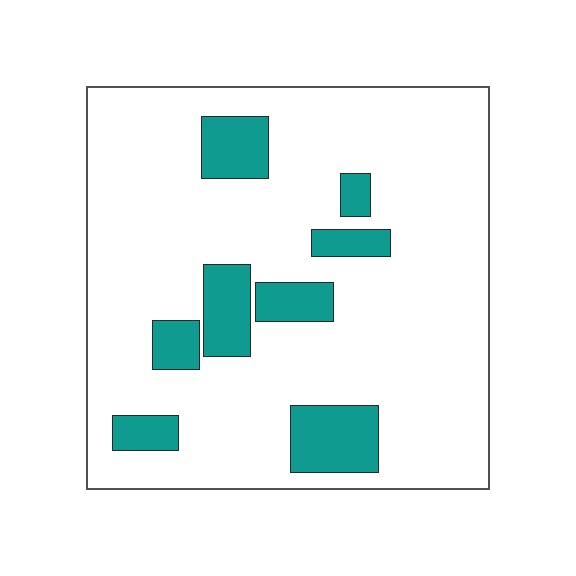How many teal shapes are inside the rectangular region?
8.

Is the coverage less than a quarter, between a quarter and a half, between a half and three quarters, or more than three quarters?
Less than a quarter.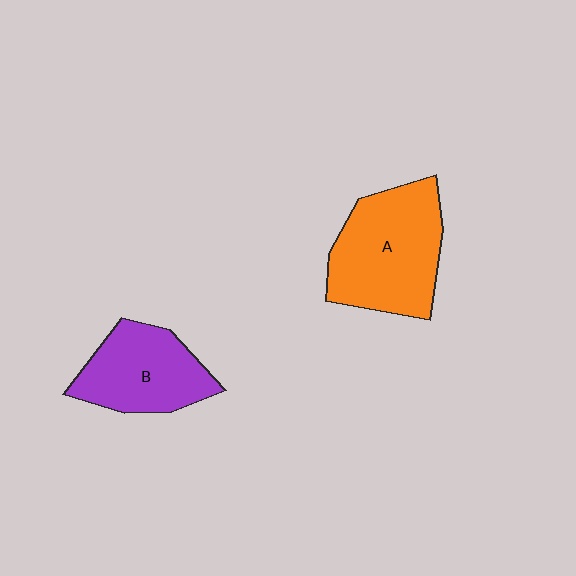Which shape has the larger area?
Shape A (orange).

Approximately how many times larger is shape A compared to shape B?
Approximately 1.3 times.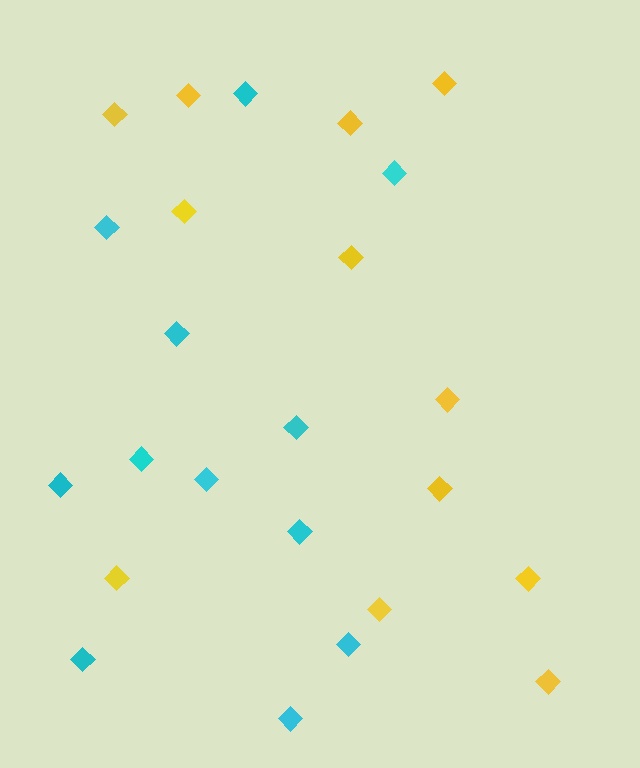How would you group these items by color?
There are 2 groups: one group of cyan diamonds (12) and one group of yellow diamonds (12).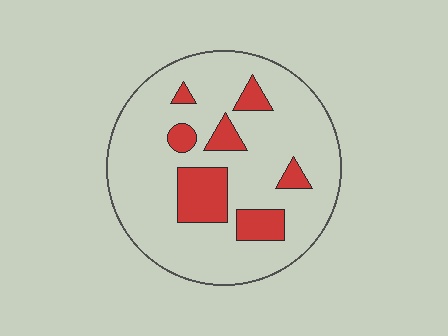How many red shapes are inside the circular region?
7.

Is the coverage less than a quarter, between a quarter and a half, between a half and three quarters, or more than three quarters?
Less than a quarter.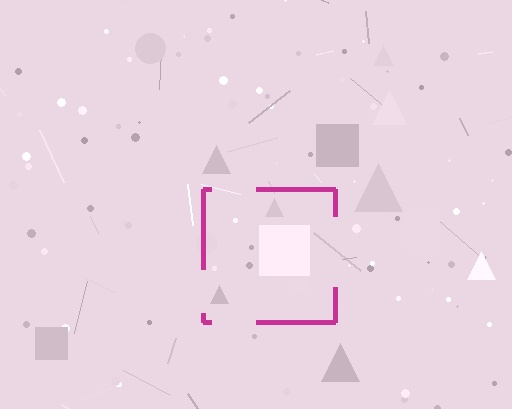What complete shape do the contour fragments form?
The contour fragments form a square.